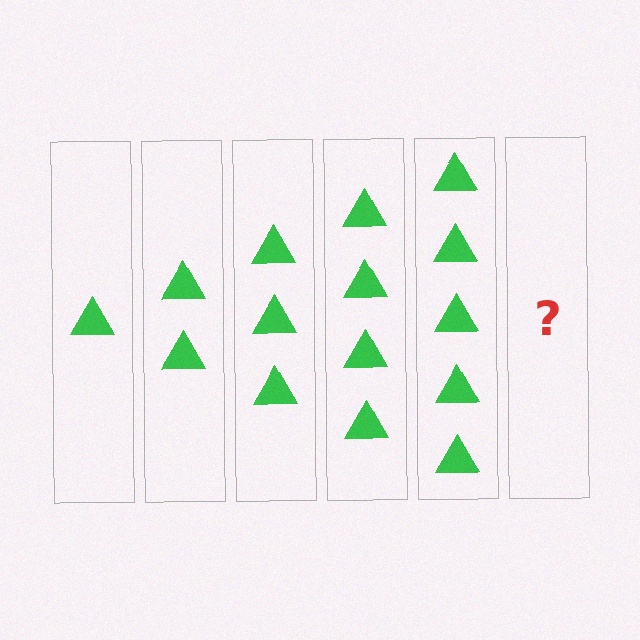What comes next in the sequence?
The next element should be 6 triangles.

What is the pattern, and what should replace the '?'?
The pattern is that each step adds one more triangle. The '?' should be 6 triangles.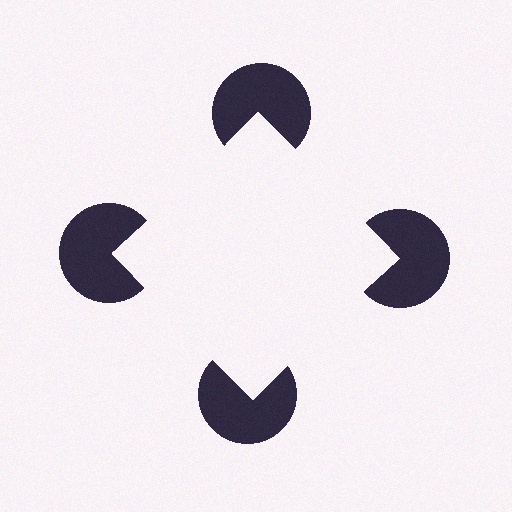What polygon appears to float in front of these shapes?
An illusory square — its edges are inferred from the aligned wedge cuts in the pac-man discs, not physically drawn.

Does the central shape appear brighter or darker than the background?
It typically appears slightly brighter than the background, even though no actual brightness change is drawn.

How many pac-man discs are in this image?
There are 4 — one at each vertex of the illusory square.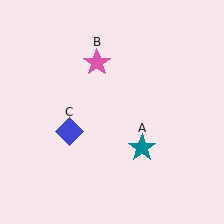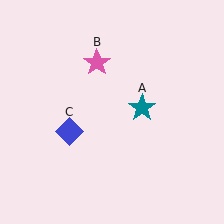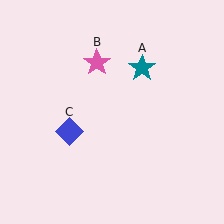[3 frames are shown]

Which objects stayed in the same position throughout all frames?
Pink star (object B) and blue diamond (object C) remained stationary.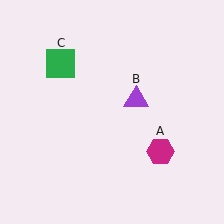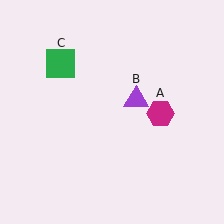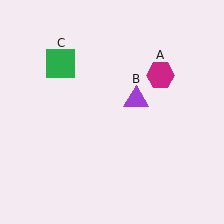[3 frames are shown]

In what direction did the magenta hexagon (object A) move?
The magenta hexagon (object A) moved up.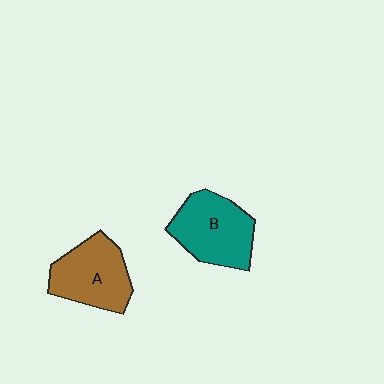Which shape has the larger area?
Shape B (teal).